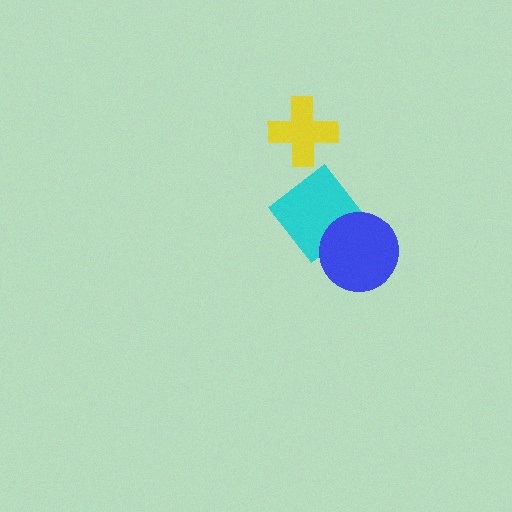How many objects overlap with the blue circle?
1 object overlaps with the blue circle.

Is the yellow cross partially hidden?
No, no other shape covers it.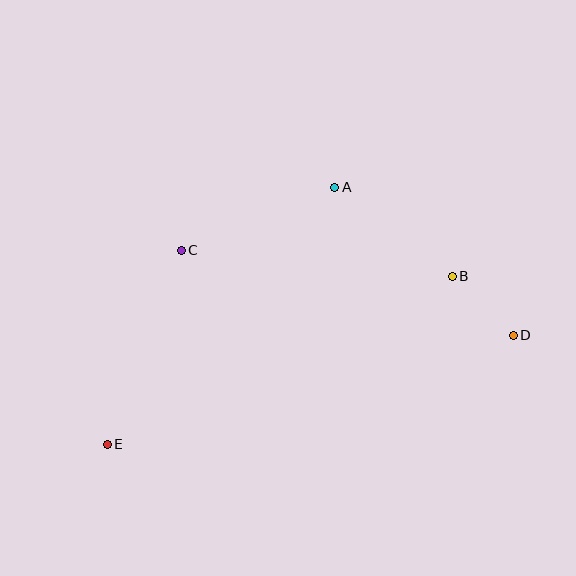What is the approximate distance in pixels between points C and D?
The distance between C and D is approximately 343 pixels.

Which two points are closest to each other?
Points B and D are closest to each other.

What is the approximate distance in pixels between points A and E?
The distance between A and E is approximately 343 pixels.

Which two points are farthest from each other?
Points D and E are farthest from each other.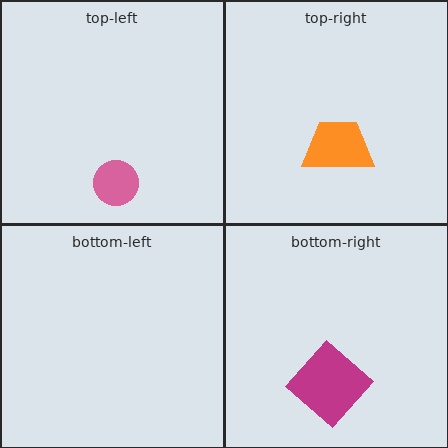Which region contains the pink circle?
The top-left region.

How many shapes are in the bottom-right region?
1.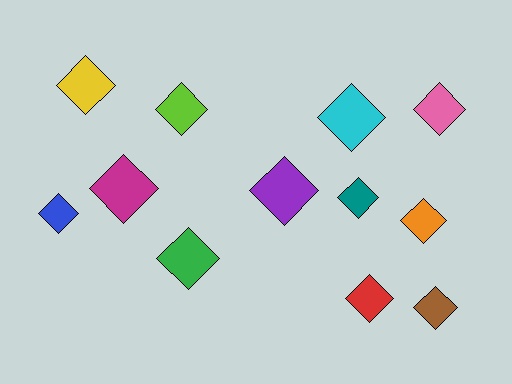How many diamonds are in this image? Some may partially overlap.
There are 12 diamonds.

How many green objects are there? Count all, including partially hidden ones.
There is 1 green object.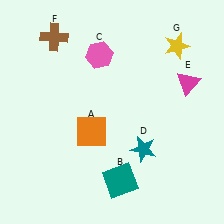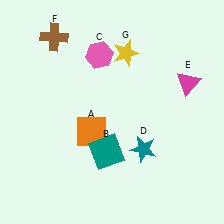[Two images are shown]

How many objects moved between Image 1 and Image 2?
2 objects moved between the two images.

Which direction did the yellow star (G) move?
The yellow star (G) moved left.